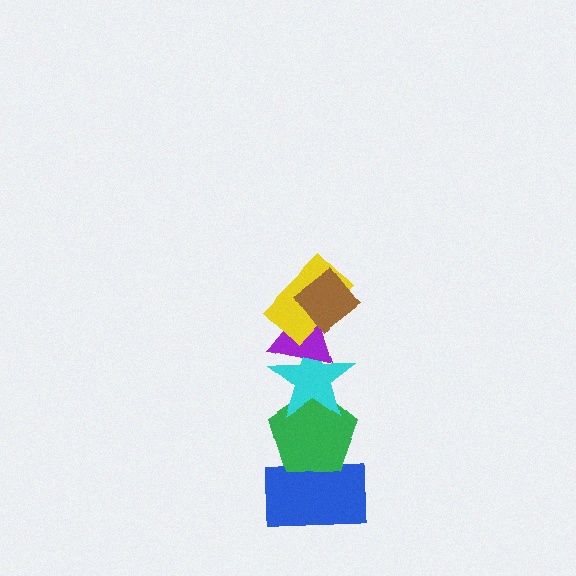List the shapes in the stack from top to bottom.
From top to bottom: the brown diamond, the yellow rectangle, the purple triangle, the cyan star, the green pentagon, the blue rectangle.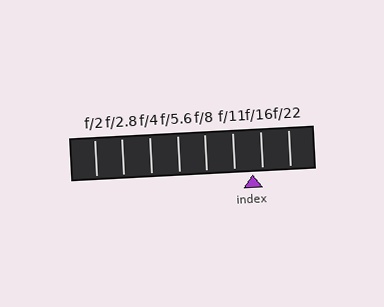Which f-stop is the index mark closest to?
The index mark is closest to f/16.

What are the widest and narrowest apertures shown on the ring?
The widest aperture shown is f/2 and the narrowest is f/22.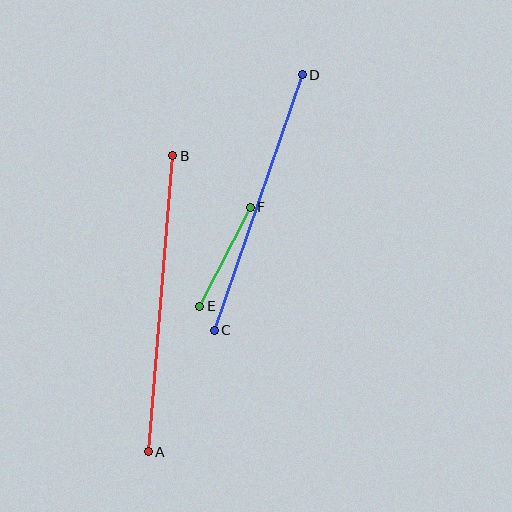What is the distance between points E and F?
The distance is approximately 111 pixels.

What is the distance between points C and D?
The distance is approximately 270 pixels.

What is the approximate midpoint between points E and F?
The midpoint is at approximately (225, 257) pixels.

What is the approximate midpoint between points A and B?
The midpoint is at approximately (160, 304) pixels.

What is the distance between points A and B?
The distance is approximately 297 pixels.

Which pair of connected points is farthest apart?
Points A and B are farthest apart.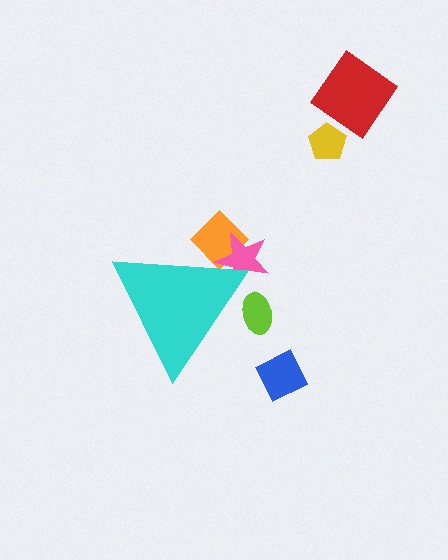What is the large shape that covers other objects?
A cyan triangle.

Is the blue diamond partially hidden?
No, the blue diamond is fully visible.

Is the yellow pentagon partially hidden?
No, the yellow pentagon is fully visible.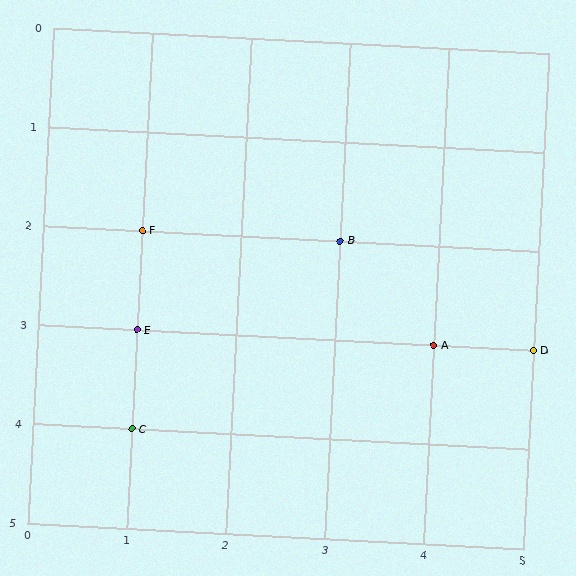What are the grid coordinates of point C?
Point C is at grid coordinates (1, 4).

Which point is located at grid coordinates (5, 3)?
Point D is at (5, 3).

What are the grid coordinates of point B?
Point B is at grid coordinates (3, 2).